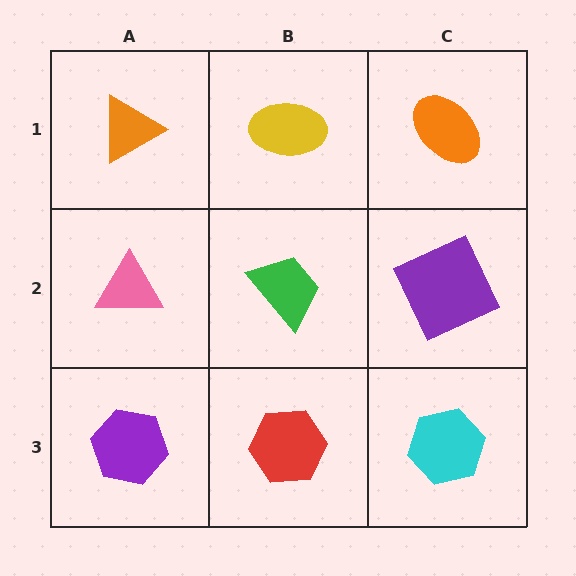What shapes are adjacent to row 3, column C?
A purple square (row 2, column C), a red hexagon (row 3, column B).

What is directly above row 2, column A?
An orange triangle.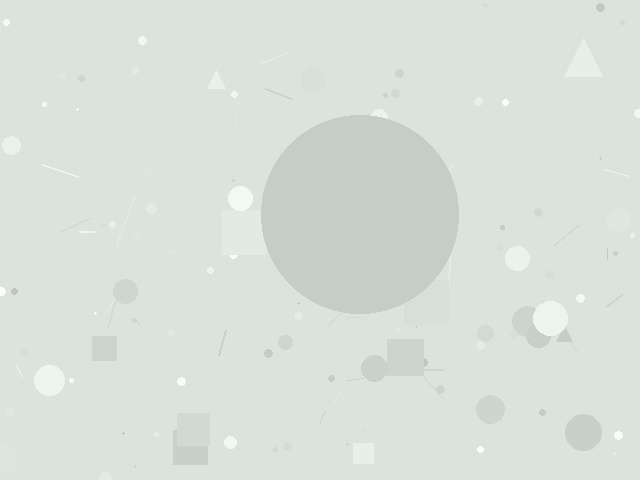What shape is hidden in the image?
A circle is hidden in the image.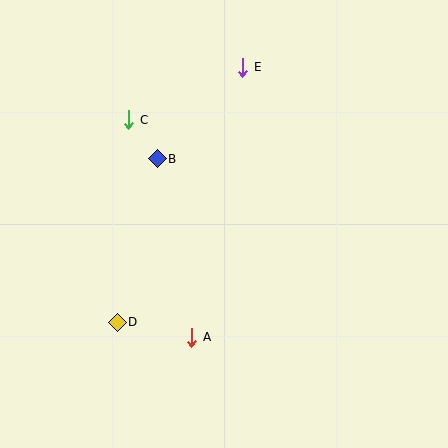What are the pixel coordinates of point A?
Point A is at (192, 337).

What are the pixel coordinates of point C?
Point C is at (129, 120).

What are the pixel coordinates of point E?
Point E is at (243, 67).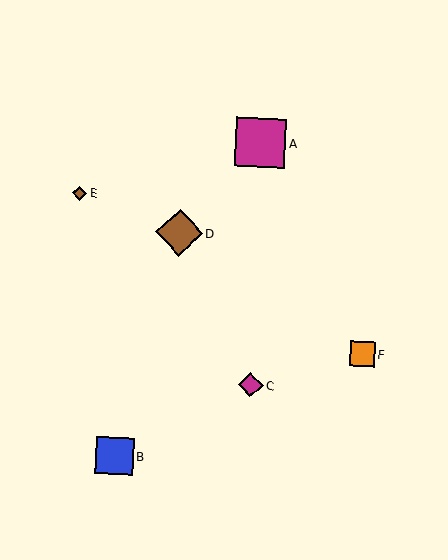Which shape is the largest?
The magenta square (labeled A) is the largest.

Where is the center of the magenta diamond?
The center of the magenta diamond is at (251, 385).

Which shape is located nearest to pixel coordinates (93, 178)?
The brown diamond (labeled E) at (80, 193) is nearest to that location.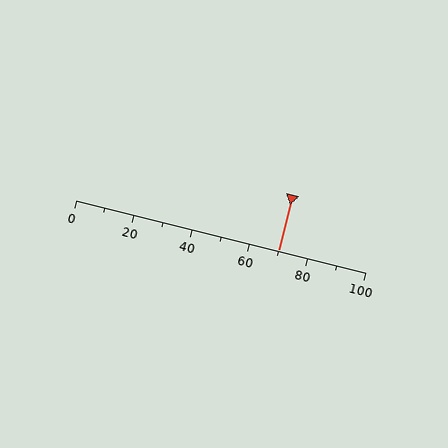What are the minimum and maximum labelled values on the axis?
The axis runs from 0 to 100.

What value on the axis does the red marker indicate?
The marker indicates approximately 70.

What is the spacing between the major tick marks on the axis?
The major ticks are spaced 20 apart.